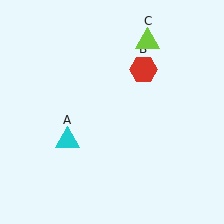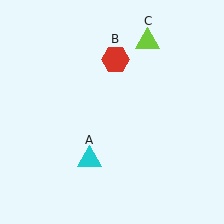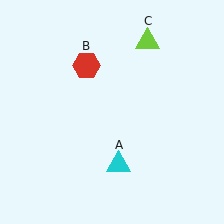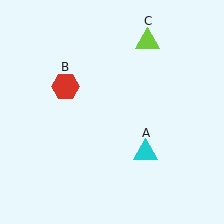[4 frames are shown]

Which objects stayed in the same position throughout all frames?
Lime triangle (object C) remained stationary.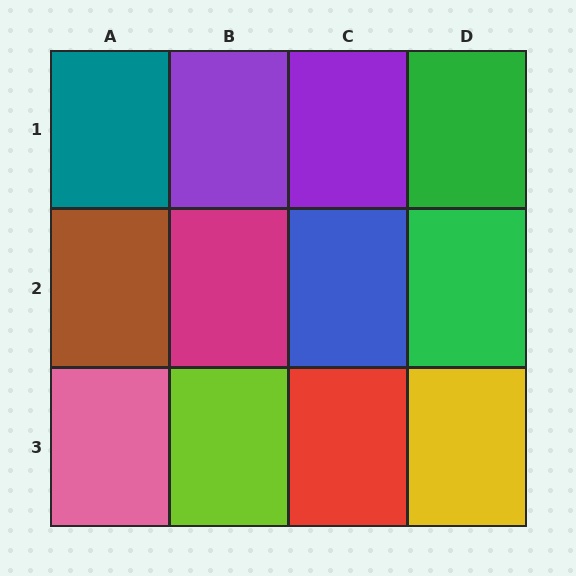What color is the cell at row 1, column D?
Green.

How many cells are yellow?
1 cell is yellow.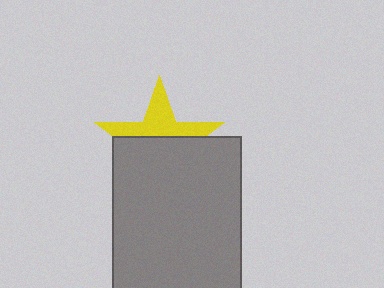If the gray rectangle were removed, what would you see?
You would see the complete yellow star.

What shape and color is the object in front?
The object in front is a gray rectangle.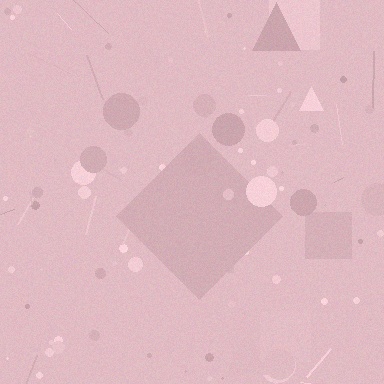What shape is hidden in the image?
A diamond is hidden in the image.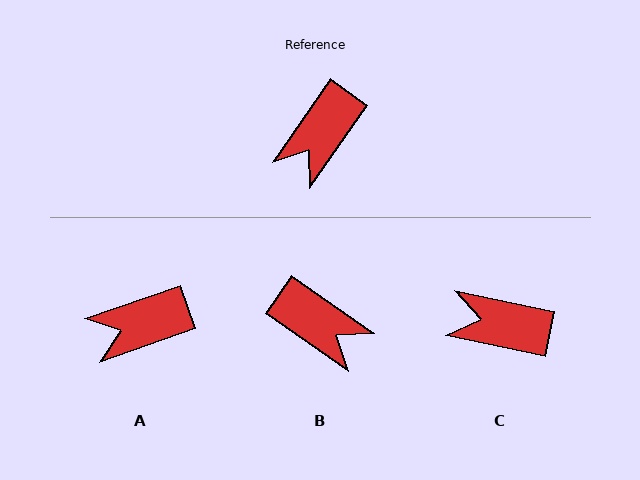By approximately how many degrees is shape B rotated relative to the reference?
Approximately 90 degrees counter-clockwise.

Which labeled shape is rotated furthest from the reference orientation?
B, about 90 degrees away.